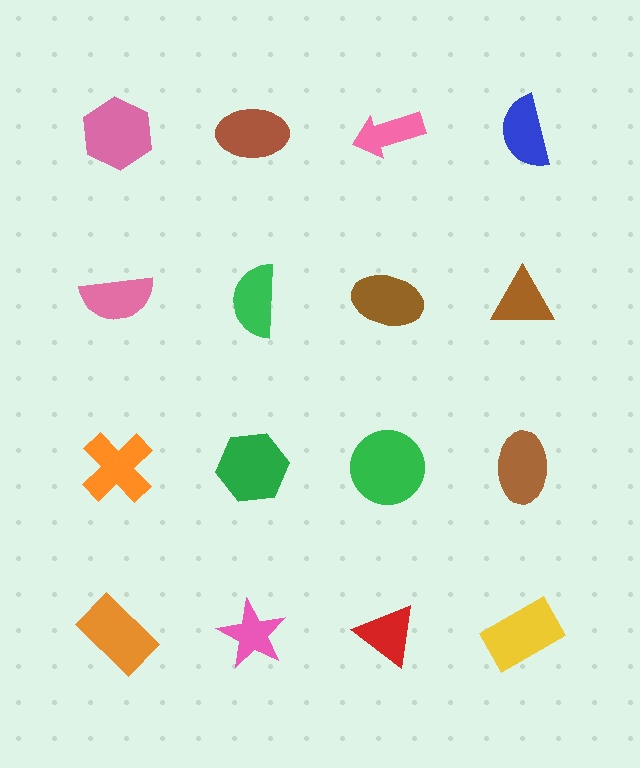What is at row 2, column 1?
A pink semicircle.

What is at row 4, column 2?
A pink star.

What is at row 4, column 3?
A red triangle.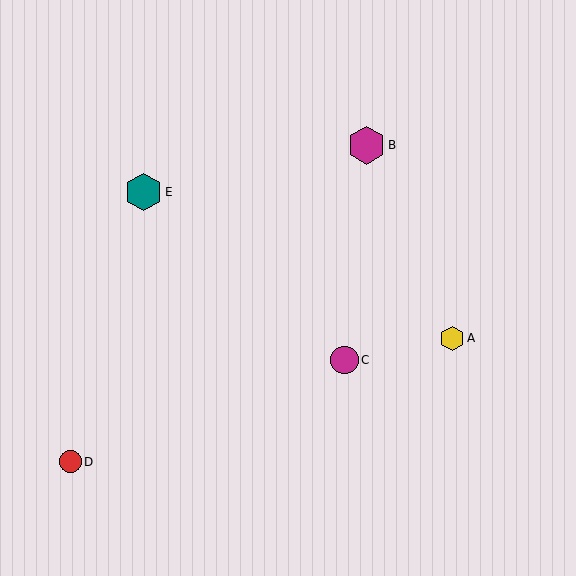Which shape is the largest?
The magenta hexagon (labeled B) is the largest.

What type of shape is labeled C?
Shape C is a magenta circle.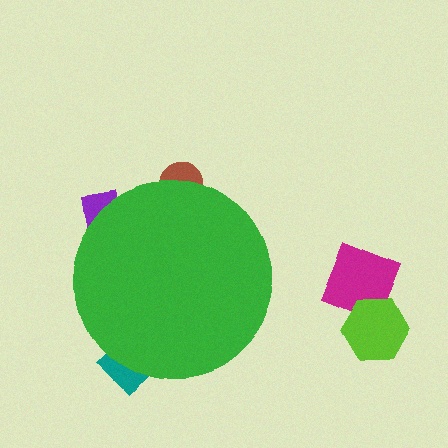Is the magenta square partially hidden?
No, the magenta square is fully visible.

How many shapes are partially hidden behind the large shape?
3 shapes are partially hidden.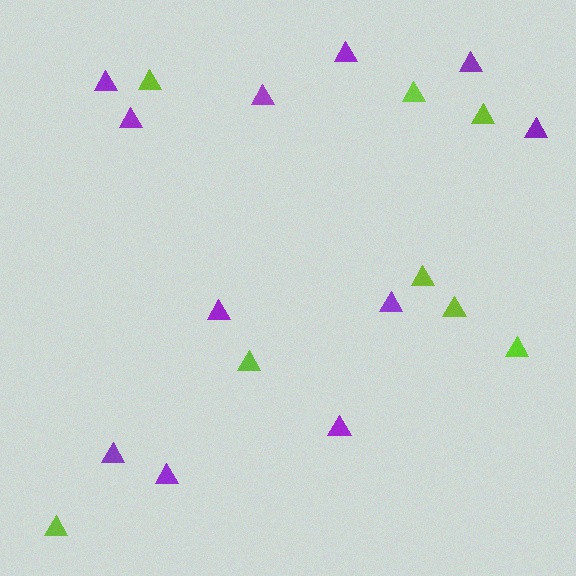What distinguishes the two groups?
There are 2 groups: one group of lime triangles (8) and one group of purple triangles (11).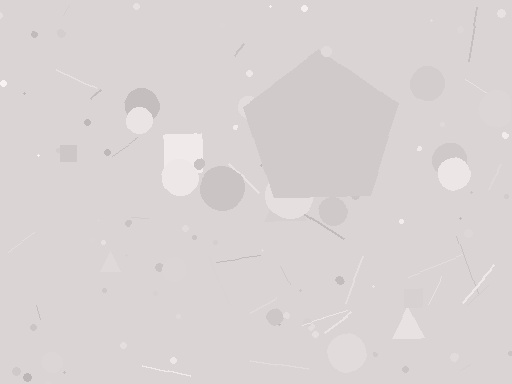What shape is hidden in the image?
A pentagon is hidden in the image.